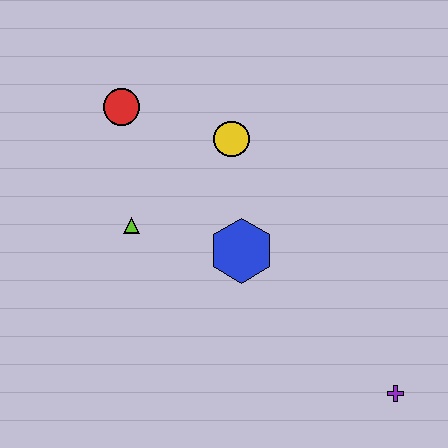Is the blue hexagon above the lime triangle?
No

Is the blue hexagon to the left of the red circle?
No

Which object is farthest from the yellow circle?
The purple cross is farthest from the yellow circle.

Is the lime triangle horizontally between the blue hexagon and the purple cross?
No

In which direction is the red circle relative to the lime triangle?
The red circle is above the lime triangle.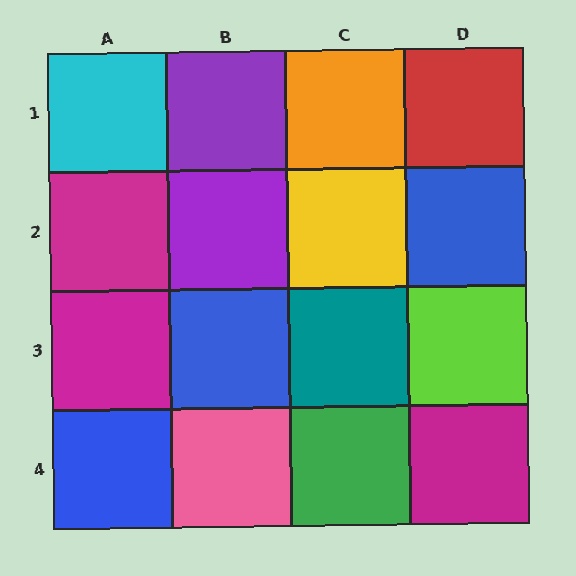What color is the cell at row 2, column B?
Purple.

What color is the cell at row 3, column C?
Teal.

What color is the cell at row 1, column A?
Cyan.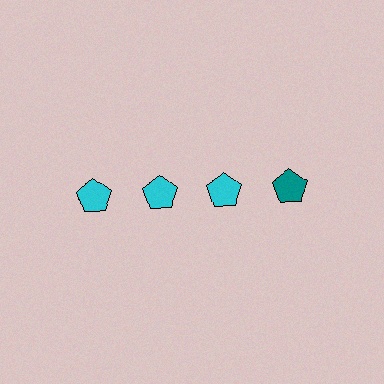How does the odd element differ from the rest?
It has a different color: teal instead of cyan.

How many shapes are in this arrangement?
There are 4 shapes arranged in a grid pattern.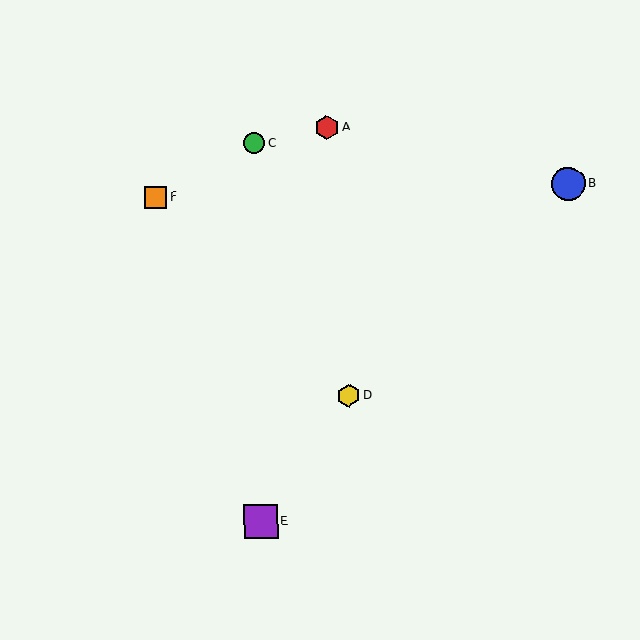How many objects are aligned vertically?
2 objects (C, E) are aligned vertically.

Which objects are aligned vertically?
Objects C, E are aligned vertically.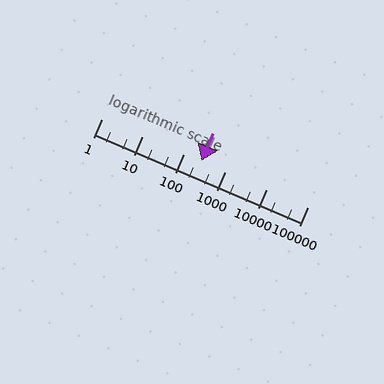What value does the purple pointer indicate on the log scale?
The pointer indicates approximately 260.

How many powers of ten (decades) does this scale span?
The scale spans 5 decades, from 1 to 100000.